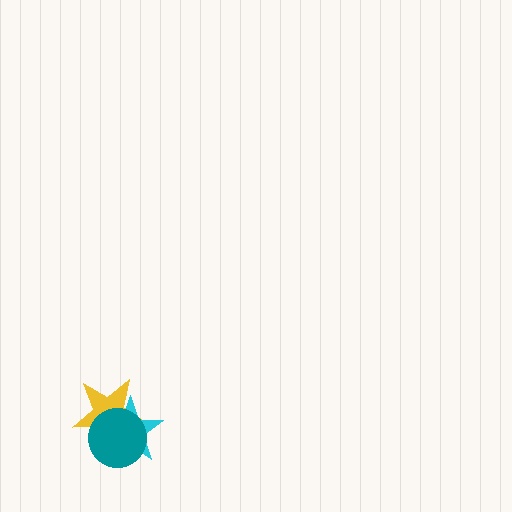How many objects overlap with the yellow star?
2 objects overlap with the yellow star.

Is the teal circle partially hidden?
No, no other shape covers it.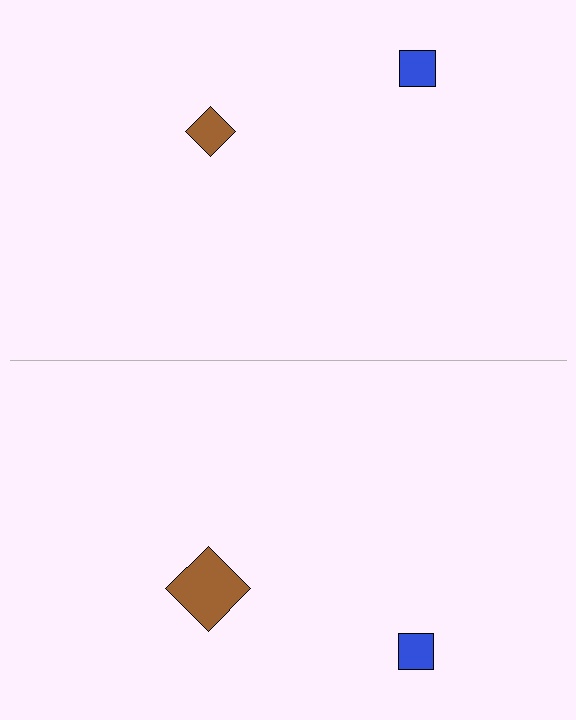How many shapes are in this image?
There are 4 shapes in this image.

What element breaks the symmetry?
The brown diamond on the bottom side has a different size than its mirror counterpart.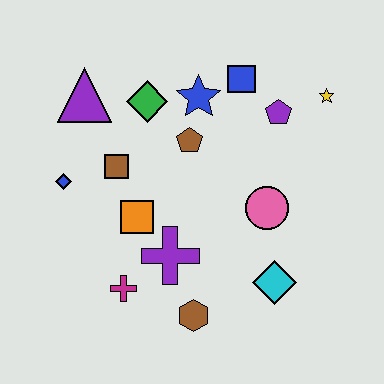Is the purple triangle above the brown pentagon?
Yes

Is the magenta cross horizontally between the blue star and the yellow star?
No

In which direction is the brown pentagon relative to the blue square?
The brown pentagon is below the blue square.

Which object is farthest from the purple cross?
The yellow star is farthest from the purple cross.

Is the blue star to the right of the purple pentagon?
No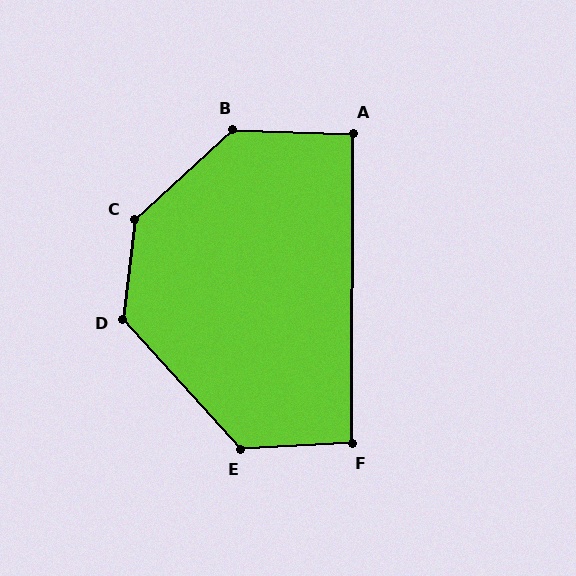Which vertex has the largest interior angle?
C, at approximately 139 degrees.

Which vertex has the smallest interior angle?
A, at approximately 92 degrees.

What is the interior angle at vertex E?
Approximately 129 degrees (obtuse).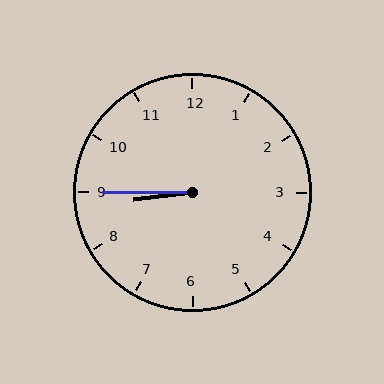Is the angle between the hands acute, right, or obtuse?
It is acute.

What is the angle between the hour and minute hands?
Approximately 8 degrees.